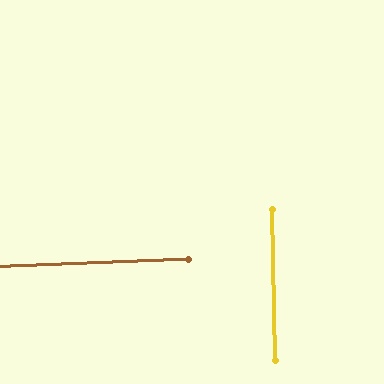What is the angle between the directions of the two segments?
Approximately 89 degrees.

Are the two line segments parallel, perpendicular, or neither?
Perpendicular — they meet at approximately 89°.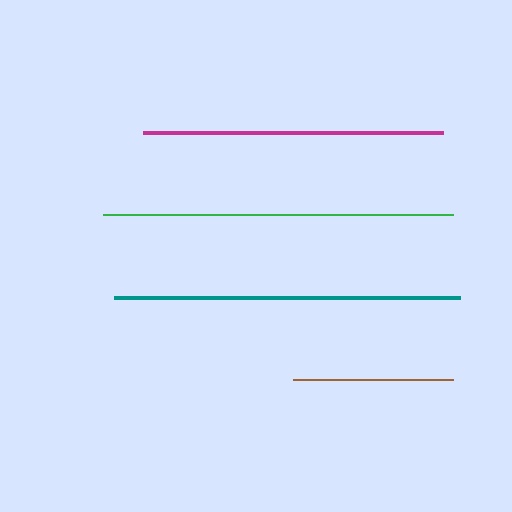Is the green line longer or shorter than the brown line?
The green line is longer than the brown line.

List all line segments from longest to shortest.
From longest to shortest: green, teal, magenta, brown.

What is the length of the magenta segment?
The magenta segment is approximately 300 pixels long.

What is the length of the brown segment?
The brown segment is approximately 160 pixels long.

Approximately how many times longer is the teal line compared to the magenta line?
The teal line is approximately 1.2 times the length of the magenta line.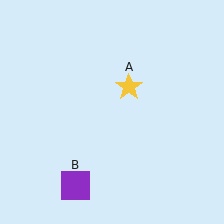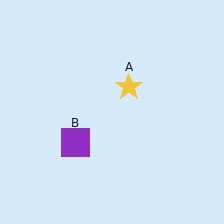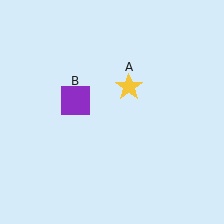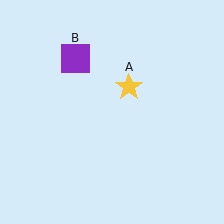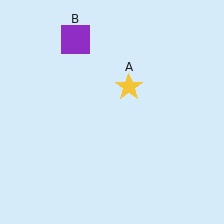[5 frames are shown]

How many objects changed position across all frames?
1 object changed position: purple square (object B).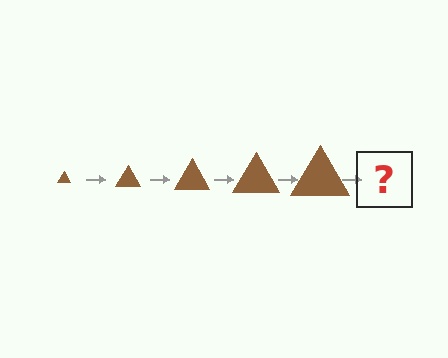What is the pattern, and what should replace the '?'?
The pattern is that the triangle gets progressively larger each step. The '?' should be a brown triangle, larger than the previous one.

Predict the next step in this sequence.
The next step is a brown triangle, larger than the previous one.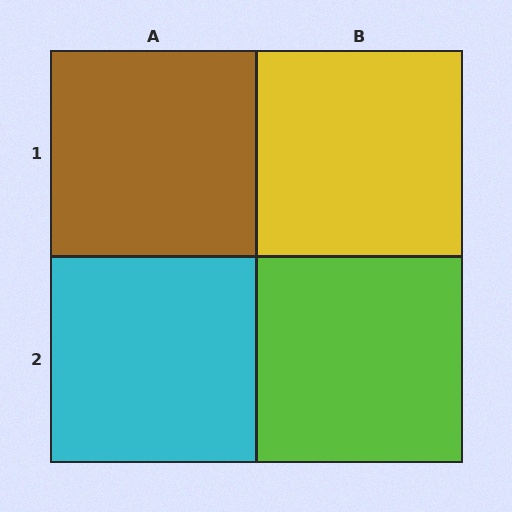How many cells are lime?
1 cell is lime.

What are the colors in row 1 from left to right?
Brown, yellow.